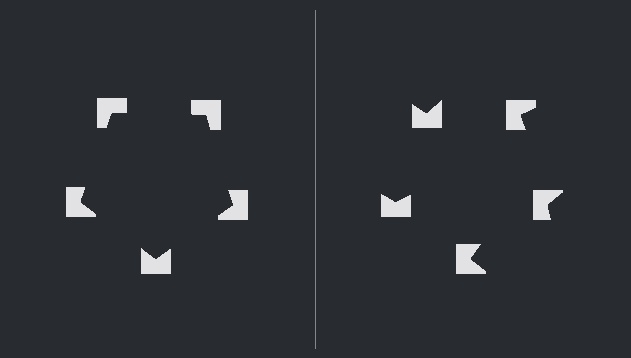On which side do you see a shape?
An illusory pentagon appears on the left side. On the right side the wedge cuts are rotated, so no coherent shape forms.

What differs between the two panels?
The notched squares are positioned identically on both sides; only the wedge orientations differ. On the left they align to a pentagon; on the right they are misaligned.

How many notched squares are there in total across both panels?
10 — 5 on each side.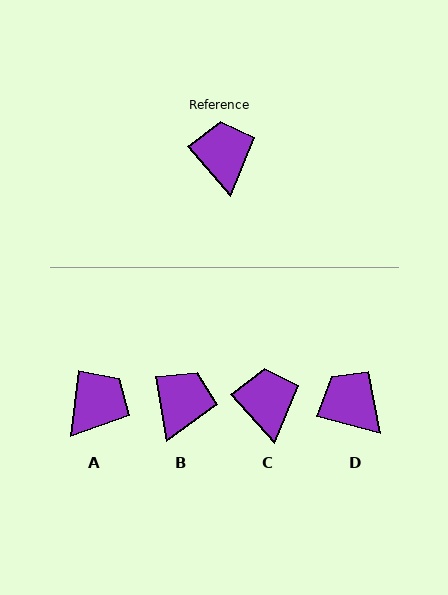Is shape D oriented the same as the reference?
No, it is off by about 33 degrees.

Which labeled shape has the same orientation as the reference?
C.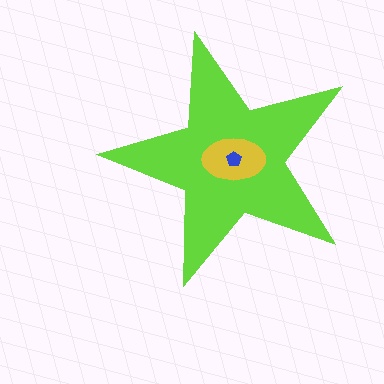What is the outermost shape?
The lime star.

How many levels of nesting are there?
3.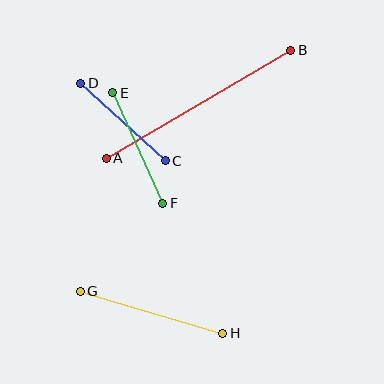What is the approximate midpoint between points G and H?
The midpoint is at approximately (151, 312) pixels.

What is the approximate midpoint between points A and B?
The midpoint is at approximately (199, 104) pixels.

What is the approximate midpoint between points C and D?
The midpoint is at approximately (123, 122) pixels.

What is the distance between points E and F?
The distance is approximately 122 pixels.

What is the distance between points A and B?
The distance is approximately 214 pixels.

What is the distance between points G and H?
The distance is approximately 148 pixels.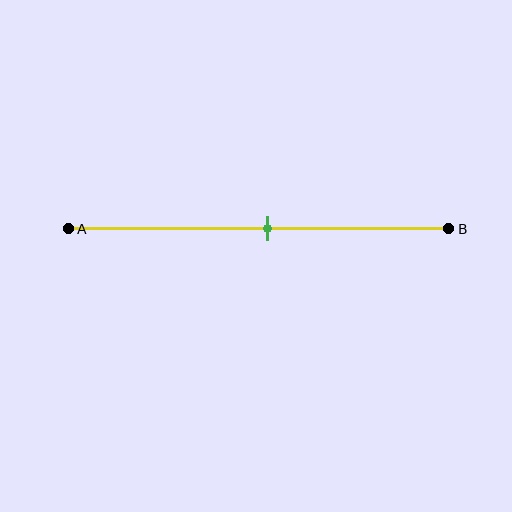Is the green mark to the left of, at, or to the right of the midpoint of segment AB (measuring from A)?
The green mark is approximately at the midpoint of segment AB.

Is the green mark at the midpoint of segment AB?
Yes, the mark is approximately at the midpoint.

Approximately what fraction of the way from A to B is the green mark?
The green mark is approximately 50% of the way from A to B.